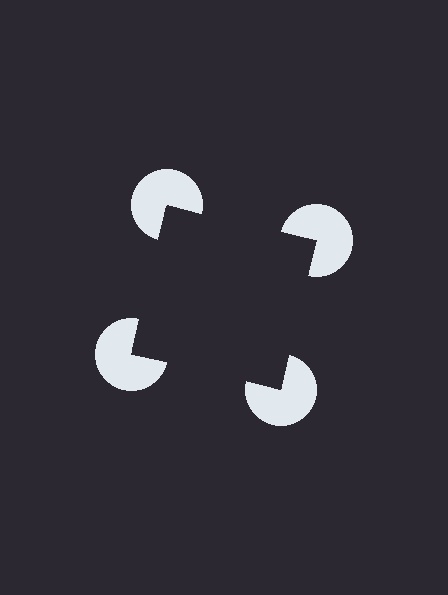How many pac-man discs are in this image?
There are 4 — one at each vertex of the illusory square.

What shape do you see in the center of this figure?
An illusory square — its edges are inferred from the aligned wedge cuts in the pac-man discs, not physically drawn.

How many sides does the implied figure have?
4 sides.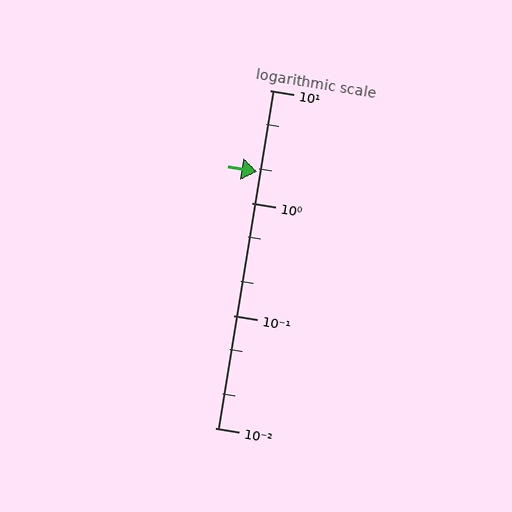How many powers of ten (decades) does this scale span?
The scale spans 3 decades, from 0.01 to 10.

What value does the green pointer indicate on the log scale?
The pointer indicates approximately 1.9.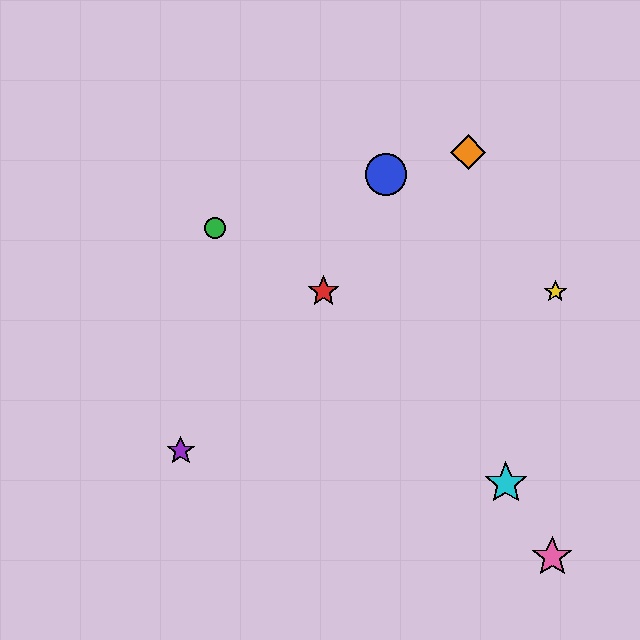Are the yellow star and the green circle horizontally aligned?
No, the yellow star is at y≈292 and the green circle is at y≈228.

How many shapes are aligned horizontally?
2 shapes (the red star, the yellow star) are aligned horizontally.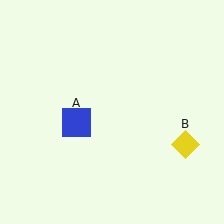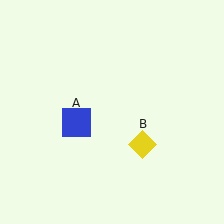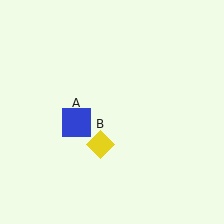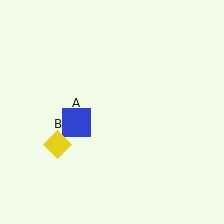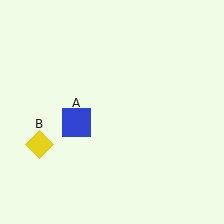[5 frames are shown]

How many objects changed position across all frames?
1 object changed position: yellow diamond (object B).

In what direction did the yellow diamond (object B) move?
The yellow diamond (object B) moved left.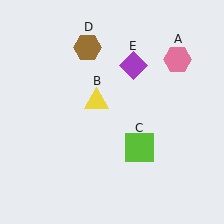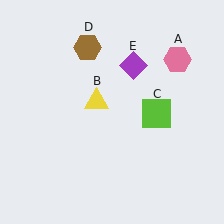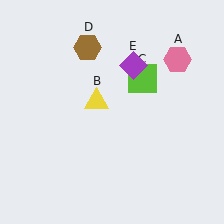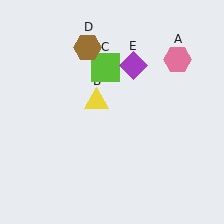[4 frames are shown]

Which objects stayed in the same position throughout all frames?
Pink hexagon (object A) and yellow triangle (object B) and brown hexagon (object D) and purple diamond (object E) remained stationary.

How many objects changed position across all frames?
1 object changed position: lime square (object C).